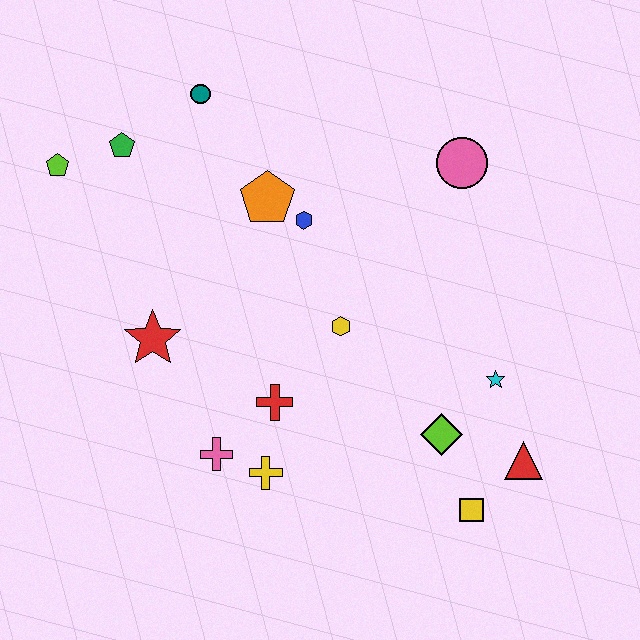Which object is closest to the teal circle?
The green pentagon is closest to the teal circle.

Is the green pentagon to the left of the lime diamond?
Yes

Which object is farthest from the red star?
The red triangle is farthest from the red star.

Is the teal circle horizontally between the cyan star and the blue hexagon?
No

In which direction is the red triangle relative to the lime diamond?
The red triangle is to the right of the lime diamond.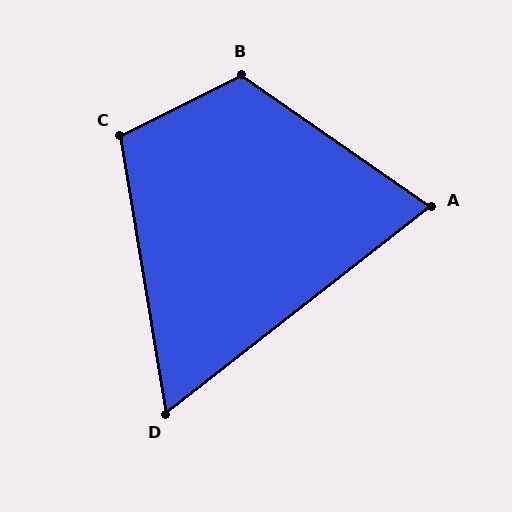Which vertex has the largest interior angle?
B, at approximately 119 degrees.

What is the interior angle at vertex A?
Approximately 73 degrees (acute).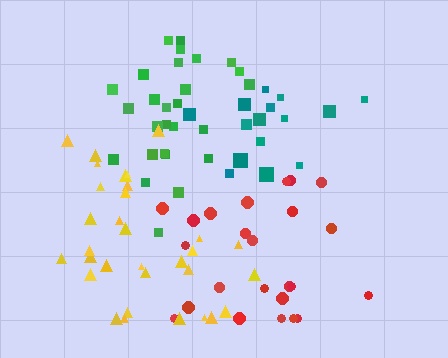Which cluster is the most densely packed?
Green.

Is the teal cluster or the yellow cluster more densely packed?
Yellow.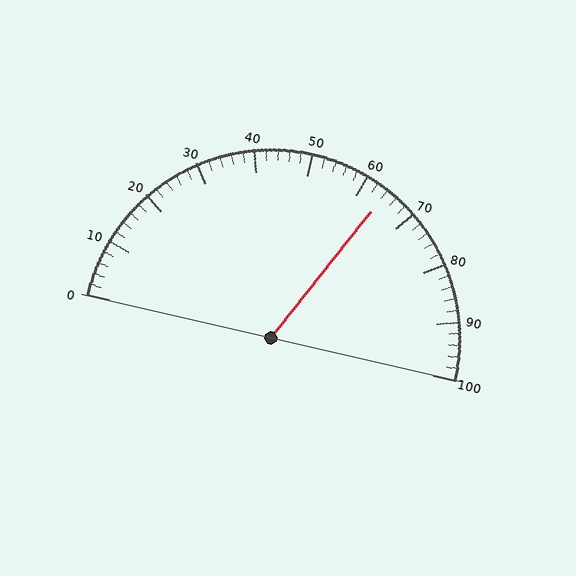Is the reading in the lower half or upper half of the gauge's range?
The reading is in the upper half of the range (0 to 100).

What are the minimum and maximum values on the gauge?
The gauge ranges from 0 to 100.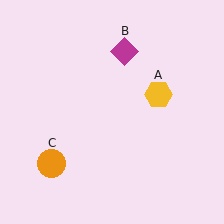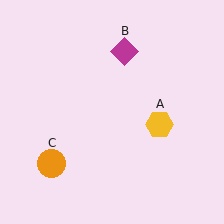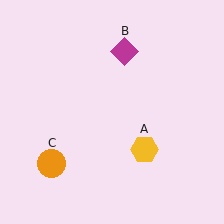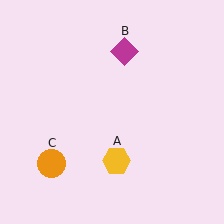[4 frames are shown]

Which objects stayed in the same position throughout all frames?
Magenta diamond (object B) and orange circle (object C) remained stationary.